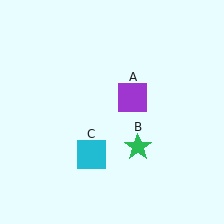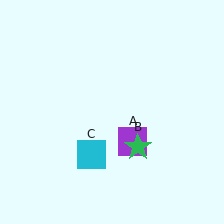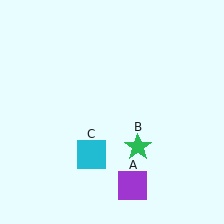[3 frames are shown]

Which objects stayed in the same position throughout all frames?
Green star (object B) and cyan square (object C) remained stationary.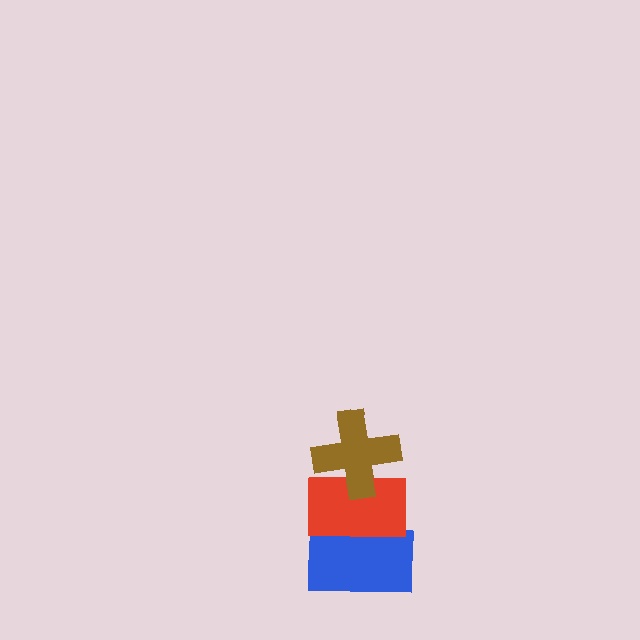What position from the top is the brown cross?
The brown cross is 1st from the top.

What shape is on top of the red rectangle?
The brown cross is on top of the red rectangle.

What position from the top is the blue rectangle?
The blue rectangle is 3rd from the top.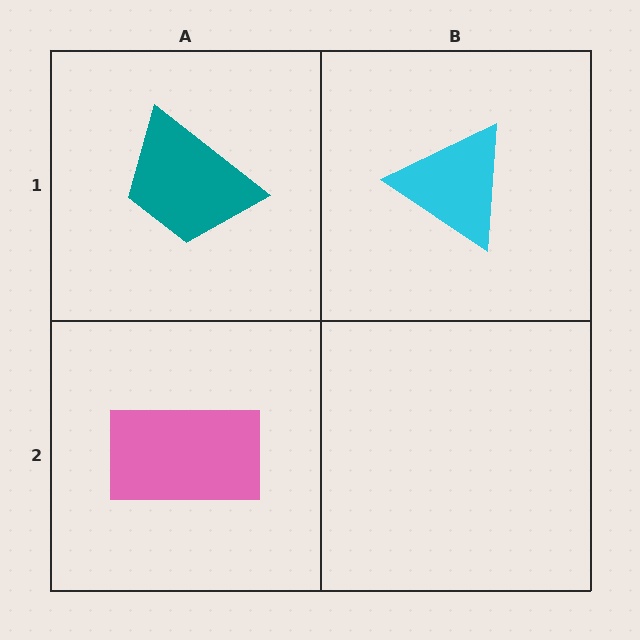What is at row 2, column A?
A pink rectangle.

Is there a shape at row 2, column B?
No, that cell is empty.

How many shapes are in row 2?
1 shape.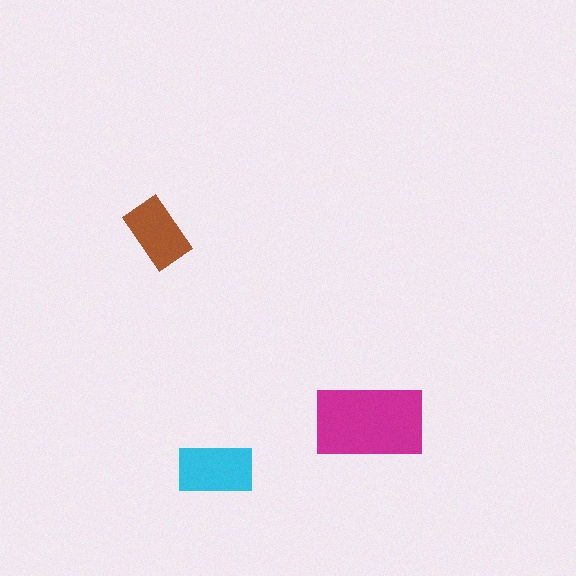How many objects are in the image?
There are 3 objects in the image.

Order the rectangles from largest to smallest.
the magenta one, the cyan one, the brown one.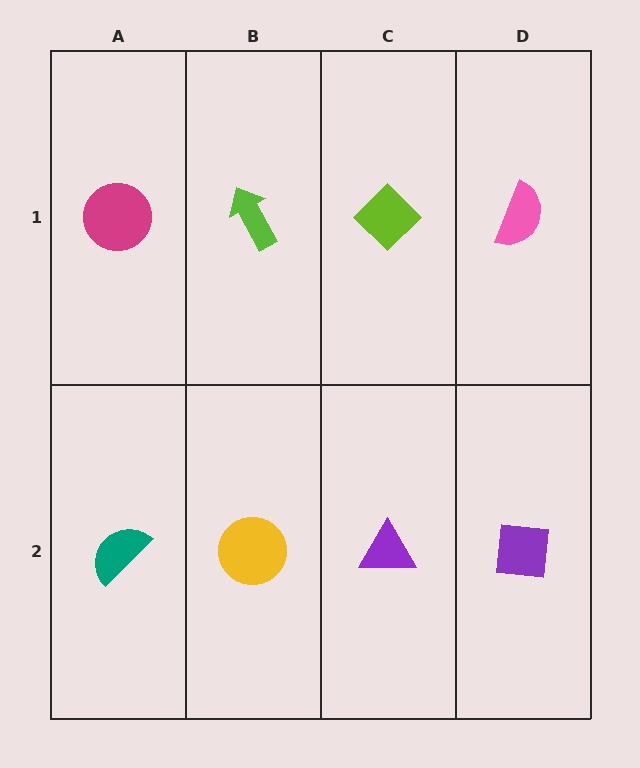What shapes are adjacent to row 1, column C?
A purple triangle (row 2, column C), a lime arrow (row 1, column B), a pink semicircle (row 1, column D).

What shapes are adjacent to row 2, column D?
A pink semicircle (row 1, column D), a purple triangle (row 2, column C).